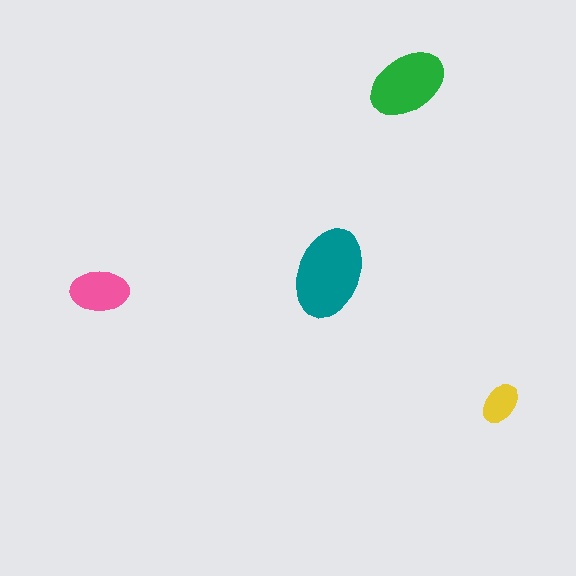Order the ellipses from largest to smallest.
the teal one, the green one, the pink one, the yellow one.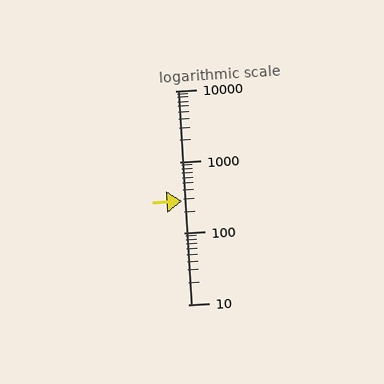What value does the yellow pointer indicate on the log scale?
The pointer indicates approximately 280.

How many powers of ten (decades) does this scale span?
The scale spans 3 decades, from 10 to 10000.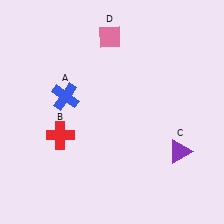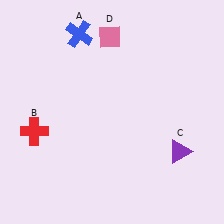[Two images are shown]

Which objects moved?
The objects that moved are: the blue cross (A), the red cross (B).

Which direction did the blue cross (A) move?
The blue cross (A) moved up.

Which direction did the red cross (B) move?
The red cross (B) moved left.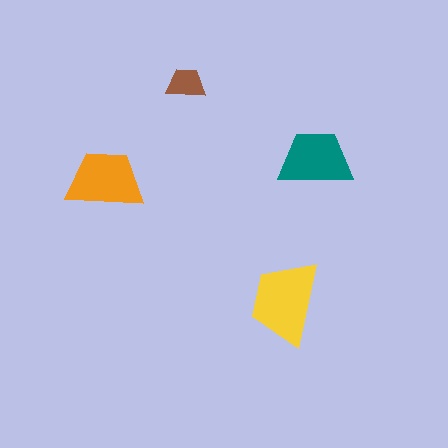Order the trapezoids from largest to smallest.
the yellow one, the orange one, the teal one, the brown one.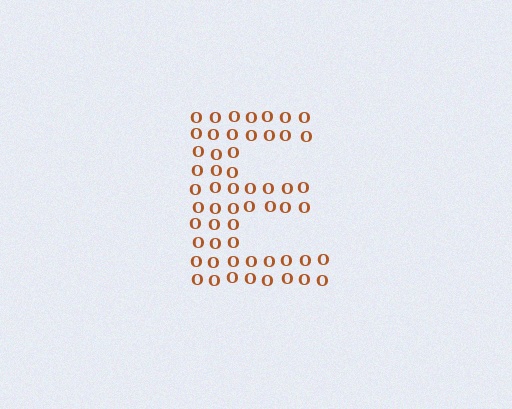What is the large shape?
The large shape is the letter E.